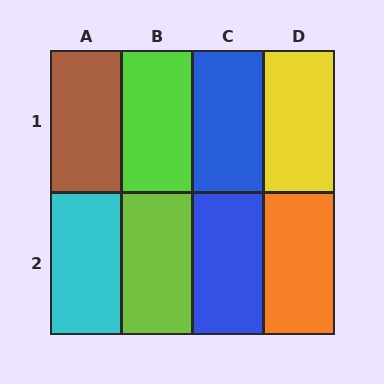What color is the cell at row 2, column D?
Orange.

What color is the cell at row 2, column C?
Blue.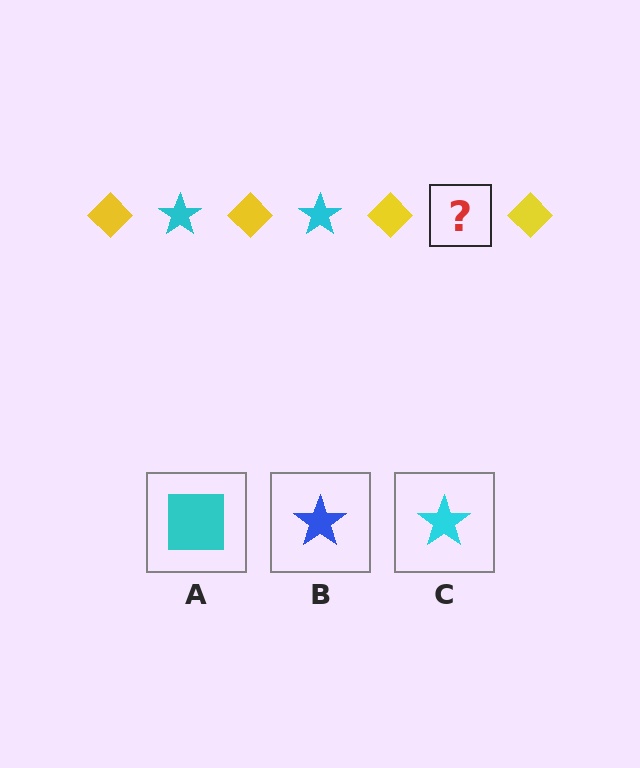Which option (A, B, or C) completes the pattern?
C.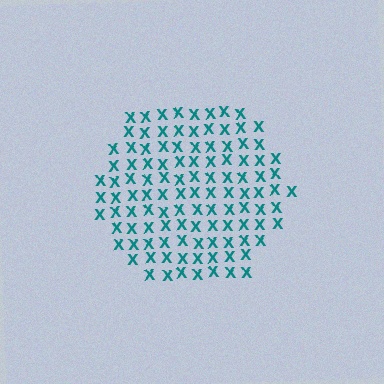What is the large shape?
The large shape is a hexagon.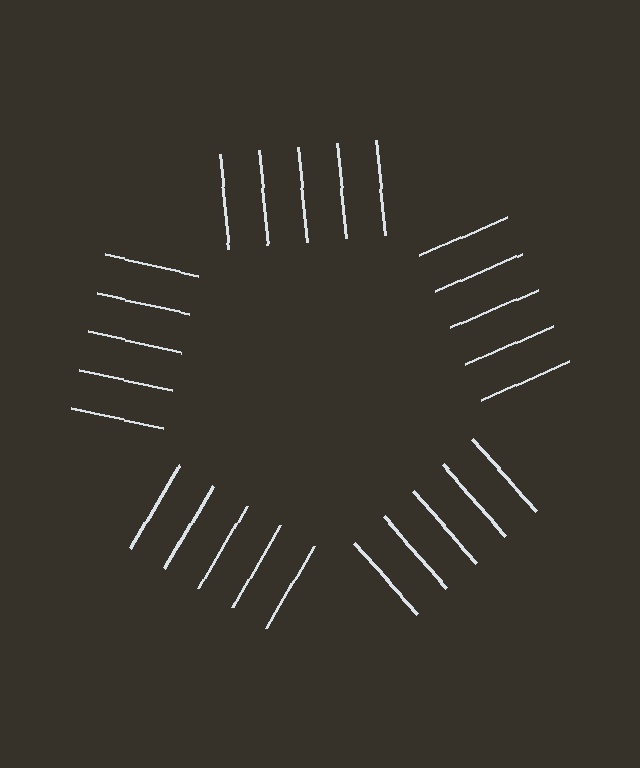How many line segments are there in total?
25 — 5 along each of the 5 edges.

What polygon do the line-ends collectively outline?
An illusory pentagon — the line segments terminate on its edges but no continuous stroke is drawn.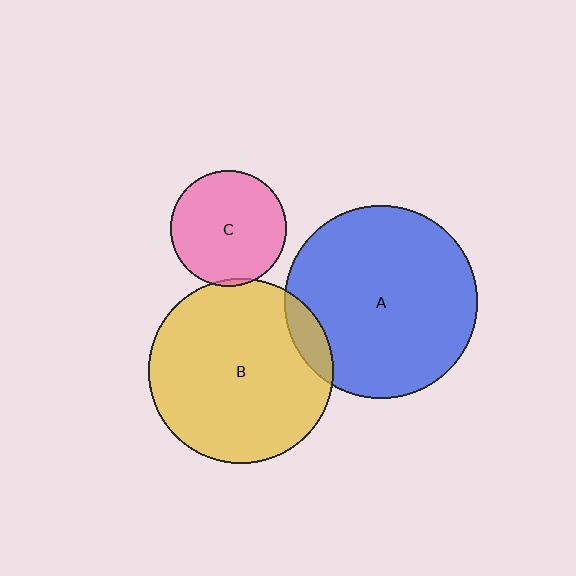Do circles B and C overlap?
Yes.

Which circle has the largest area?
Circle A (blue).